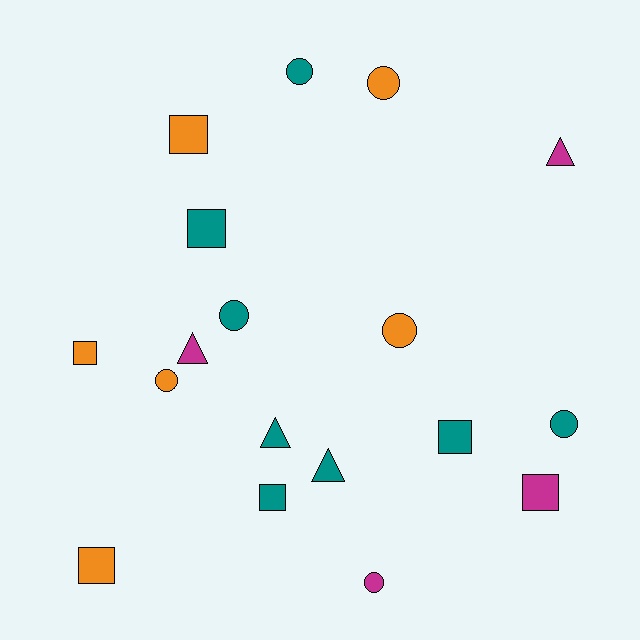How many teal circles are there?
There are 3 teal circles.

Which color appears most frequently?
Teal, with 8 objects.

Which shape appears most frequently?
Circle, with 7 objects.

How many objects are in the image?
There are 18 objects.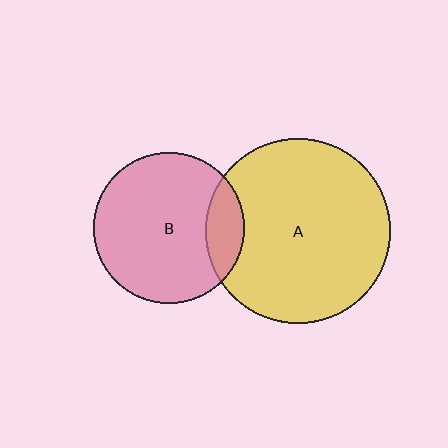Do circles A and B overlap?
Yes.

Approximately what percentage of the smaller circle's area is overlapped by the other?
Approximately 15%.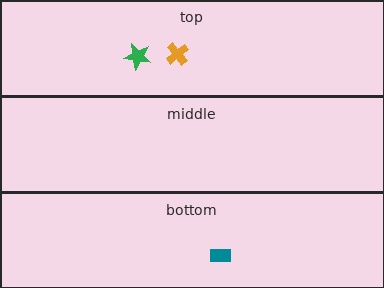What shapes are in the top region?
The green star, the orange cross.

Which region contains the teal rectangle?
The bottom region.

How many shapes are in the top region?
2.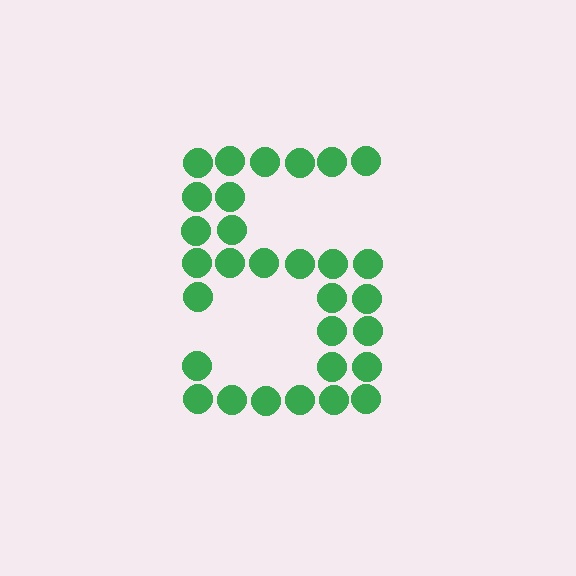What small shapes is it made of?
It is made of small circles.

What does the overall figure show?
The overall figure shows the digit 5.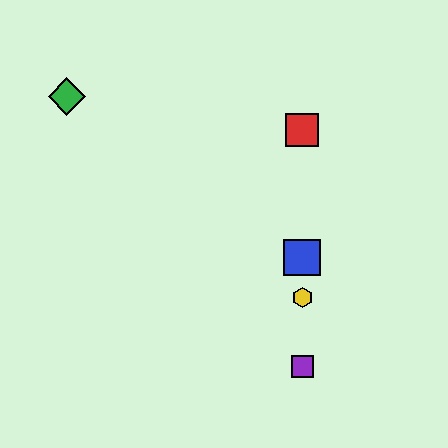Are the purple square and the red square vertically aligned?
Yes, both are at x≈302.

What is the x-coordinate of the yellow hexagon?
The yellow hexagon is at x≈302.